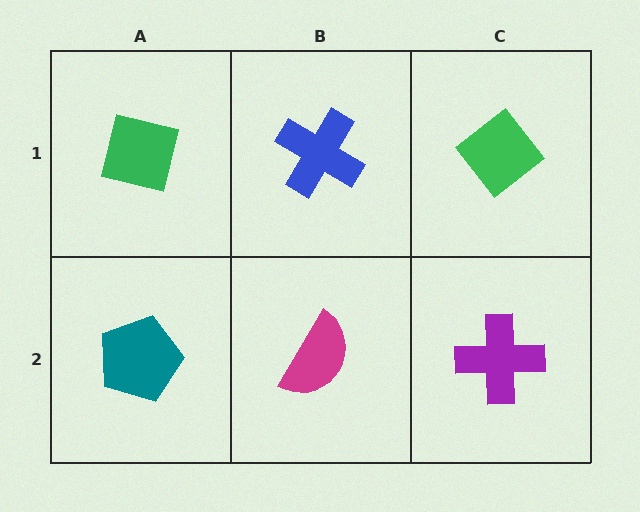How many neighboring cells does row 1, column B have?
3.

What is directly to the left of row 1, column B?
A green square.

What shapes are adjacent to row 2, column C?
A green diamond (row 1, column C), a magenta semicircle (row 2, column B).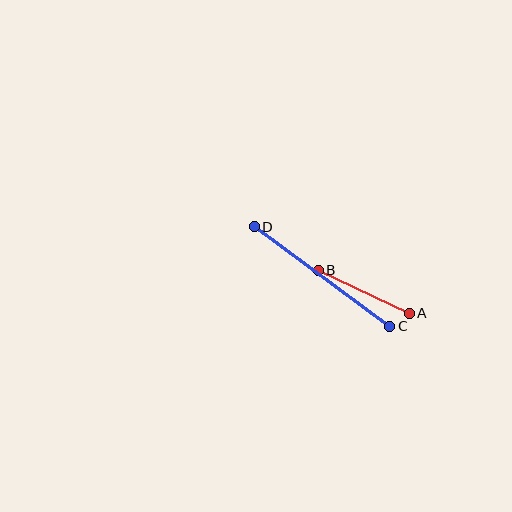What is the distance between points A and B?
The distance is approximately 101 pixels.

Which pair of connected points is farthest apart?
Points C and D are farthest apart.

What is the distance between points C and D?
The distance is approximately 168 pixels.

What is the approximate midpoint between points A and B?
The midpoint is at approximately (364, 292) pixels.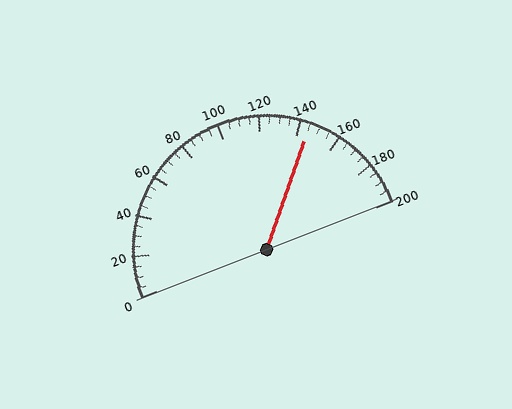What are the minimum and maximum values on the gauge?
The gauge ranges from 0 to 200.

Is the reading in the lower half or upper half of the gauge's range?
The reading is in the upper half of the range (0 to 200).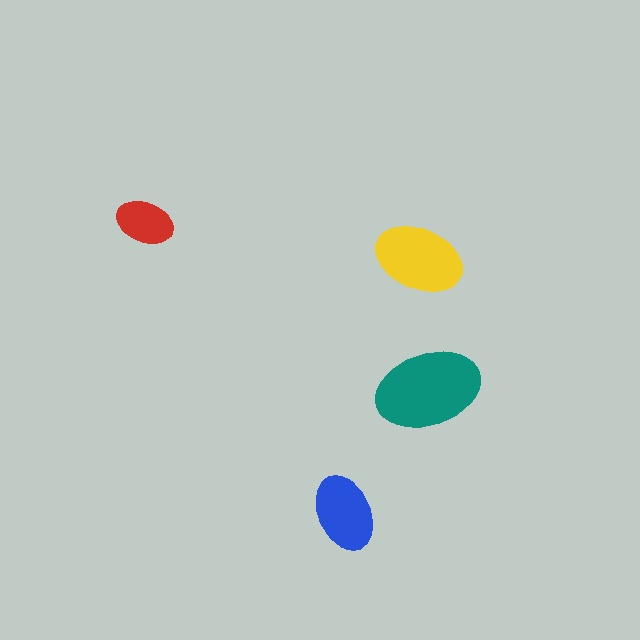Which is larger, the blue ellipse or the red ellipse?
The blue one.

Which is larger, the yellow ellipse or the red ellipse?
The yellow one.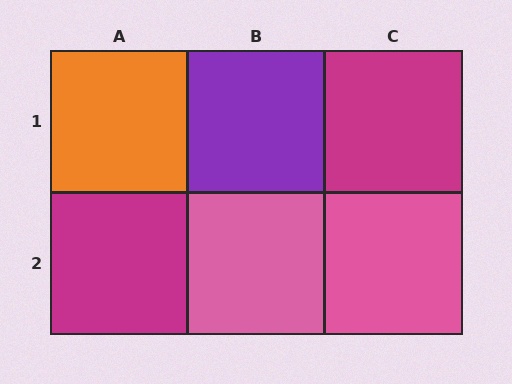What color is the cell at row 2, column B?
Pink.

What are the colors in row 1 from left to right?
Orange, purple, magenta.